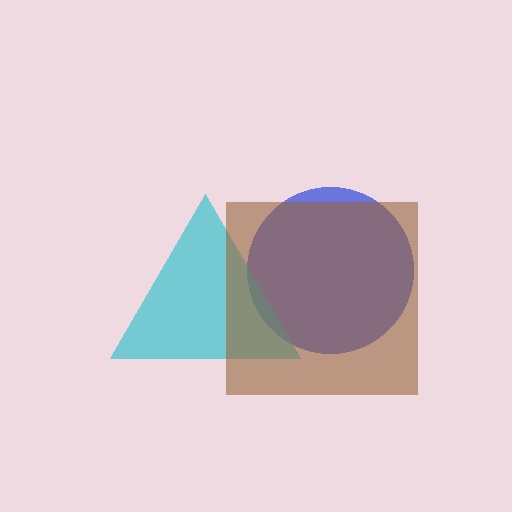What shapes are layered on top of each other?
The layered shapes are: a blue circle, a cyan triangle, a brown square.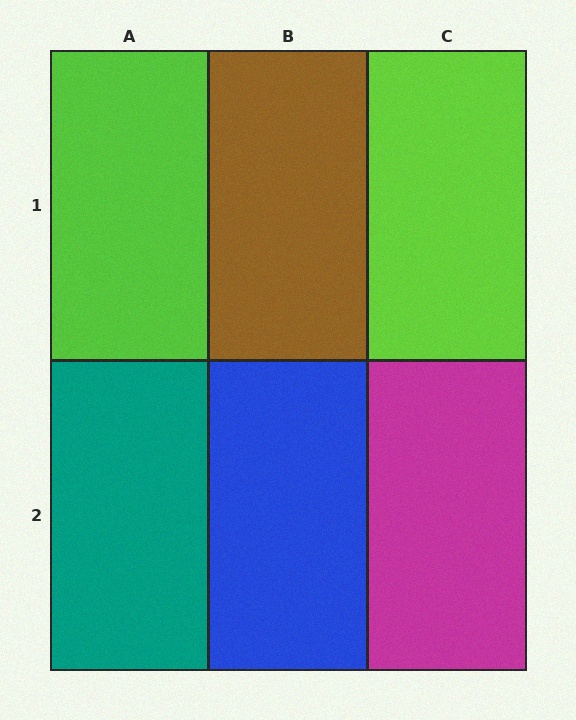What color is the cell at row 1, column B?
Brown.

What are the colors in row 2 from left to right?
Teal, blue, magenta.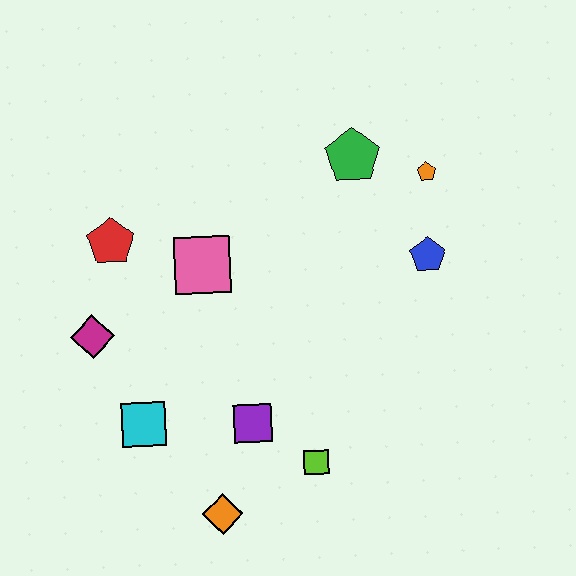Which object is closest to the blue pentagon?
The orange pentagon is closest to the blue pentagon.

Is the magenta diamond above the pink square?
No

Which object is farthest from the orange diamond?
The orange pentagon is farthest from the orange diamond.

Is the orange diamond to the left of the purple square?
Yes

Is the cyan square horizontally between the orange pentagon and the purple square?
No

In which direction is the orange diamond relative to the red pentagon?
The orange diamond is below the red pentagon.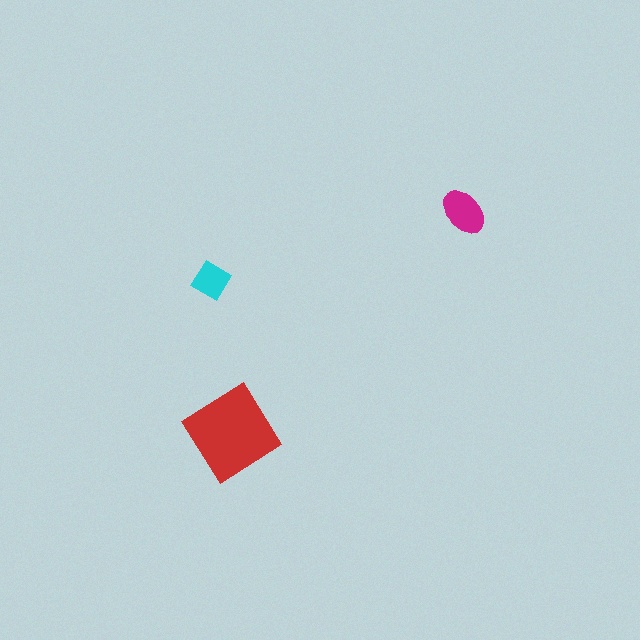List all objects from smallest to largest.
The cyan diamond, the magenta ellipse, the red diamond.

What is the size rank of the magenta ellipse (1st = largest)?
2nd.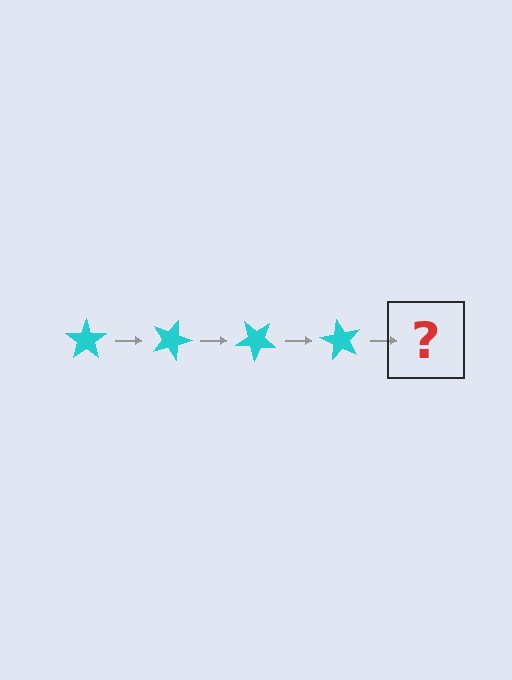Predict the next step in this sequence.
The next step is a cyan star rotated 80 degrees.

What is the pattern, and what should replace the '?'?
The pattern is that the star rotates 20 degrees each step. The '?' should be a cyan star rotated 80 degrees.